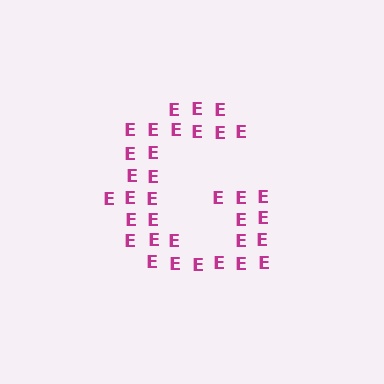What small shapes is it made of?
It is made of small letter E's.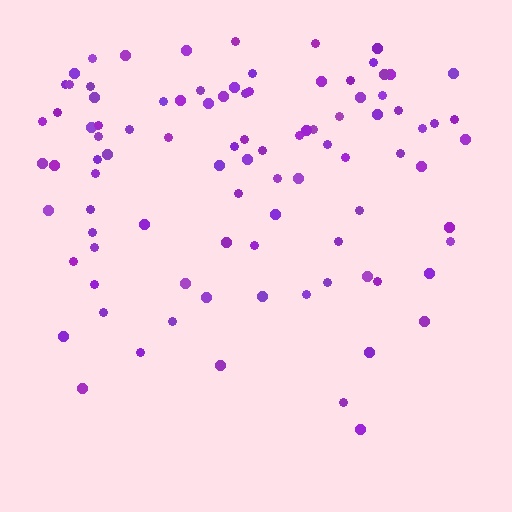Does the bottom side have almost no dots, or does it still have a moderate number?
Still a moderate number, just noticeably fewer than the top.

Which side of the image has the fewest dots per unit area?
The bottom.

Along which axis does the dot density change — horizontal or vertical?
Vertical.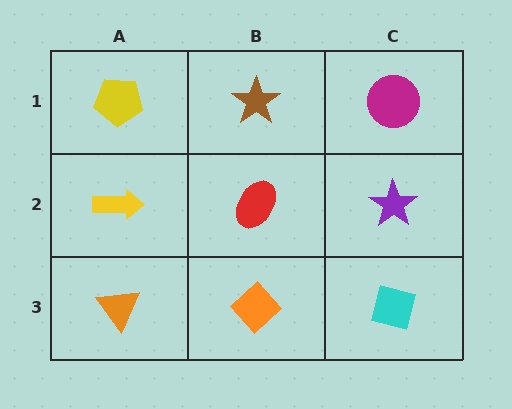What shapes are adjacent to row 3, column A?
A yellow arrow (row 2, column A), an orange diamond (row 3, column B).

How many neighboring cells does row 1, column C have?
2.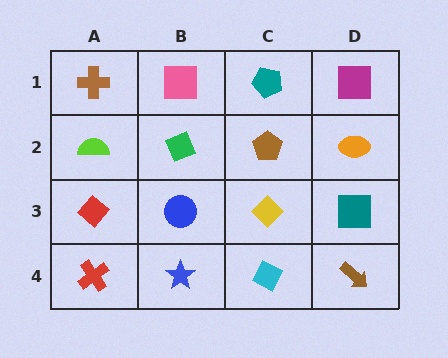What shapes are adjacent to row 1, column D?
An orange ellipse (row 2, column D), a teal pentagon (row 1, column C).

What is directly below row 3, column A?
A red cross.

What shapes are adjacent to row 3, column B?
A green diamond (row 2, column B), a blue star (row 4, column B), a red diamond (row 3, column A), a yellow diamond (row 3, column C).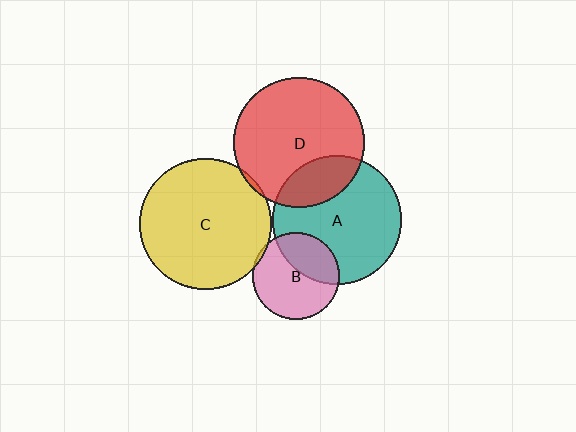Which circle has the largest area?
Circle C (yellow).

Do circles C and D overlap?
Yes.